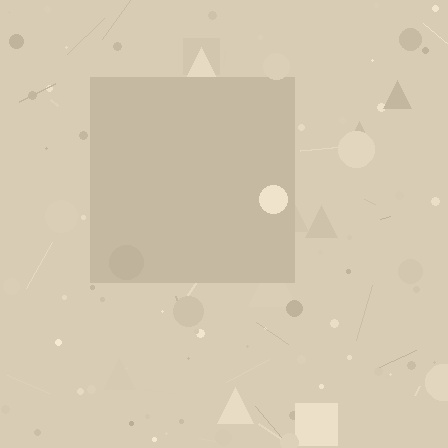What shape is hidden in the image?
A square is hidden in the image.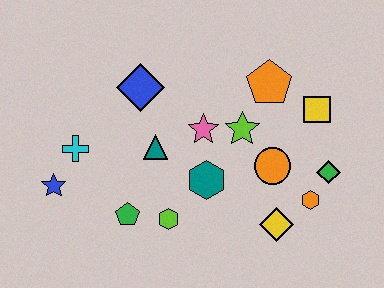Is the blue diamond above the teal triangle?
Yes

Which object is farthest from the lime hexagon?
The yellow square is farthest from the lime hexagon.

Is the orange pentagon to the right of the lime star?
Yes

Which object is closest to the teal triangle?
The pink star is closest to the teal triangle.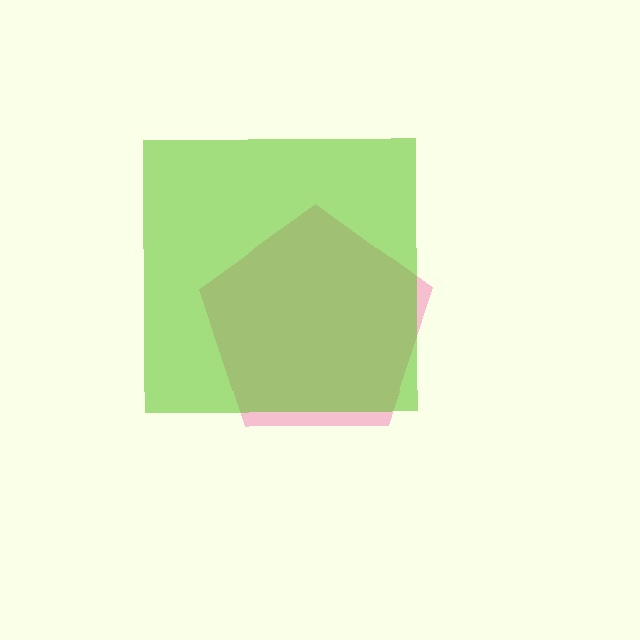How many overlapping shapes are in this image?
There are 2 overlapping shapes in the image.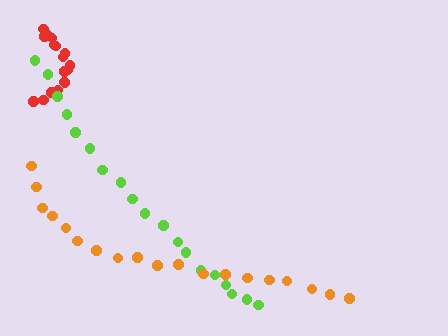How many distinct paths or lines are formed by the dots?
There are 3 distinct paths.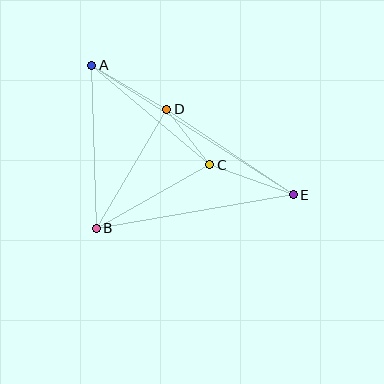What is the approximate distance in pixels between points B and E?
The distance between B and E is approximately 200 pixels.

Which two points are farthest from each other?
Points A and E are farthest from each other.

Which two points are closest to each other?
Points C and D are closest to each other.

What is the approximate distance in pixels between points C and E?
The distance between C and E is approximately 89 pixels.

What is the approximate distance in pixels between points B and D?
The distance between B and D is approximately 138 pixels.